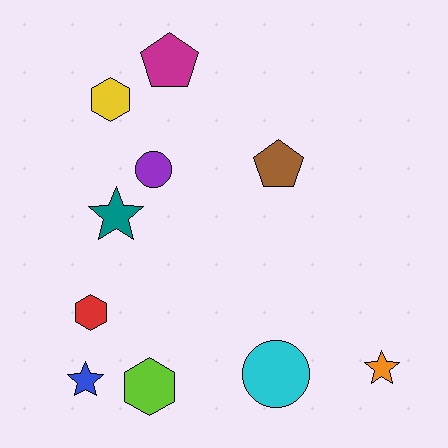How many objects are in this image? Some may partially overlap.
There are 10 objects.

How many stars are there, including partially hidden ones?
There are 3 stars.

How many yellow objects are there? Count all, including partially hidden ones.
There is 1 yellow object.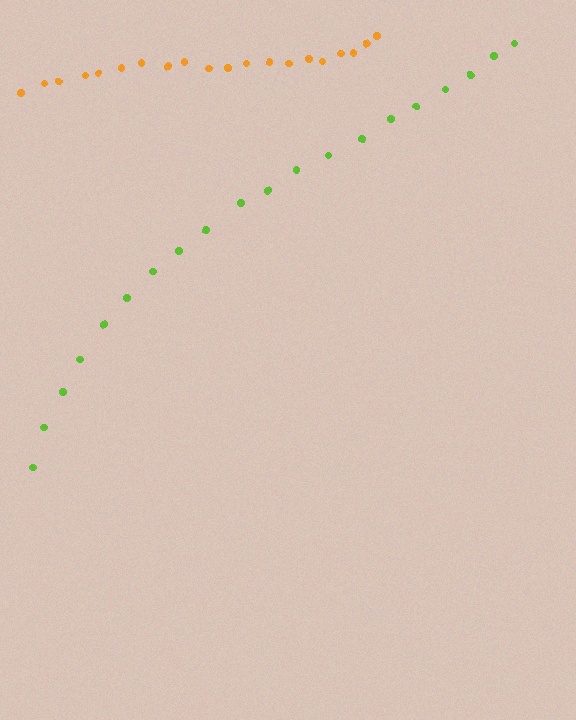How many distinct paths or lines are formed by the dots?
There are 2 distinct paths.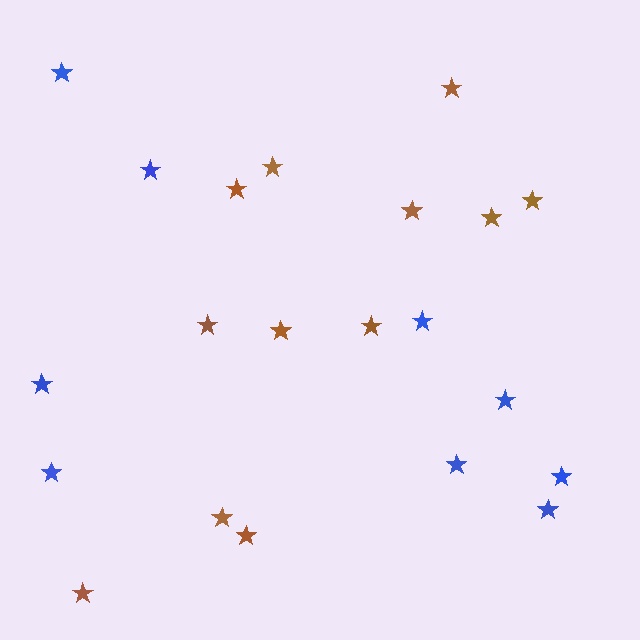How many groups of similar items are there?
There are 2 groups: one group of blue stars (9) and one group of brown stars (12).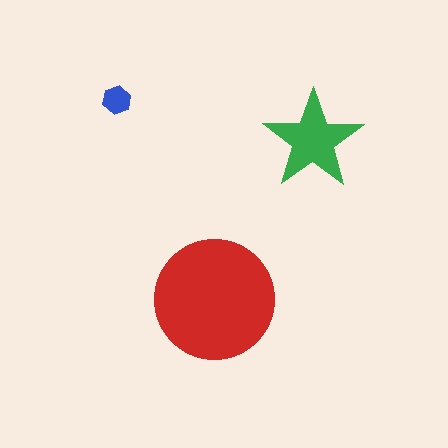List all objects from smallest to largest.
The blue hexagon, the green star, the red circle.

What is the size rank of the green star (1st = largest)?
2nd.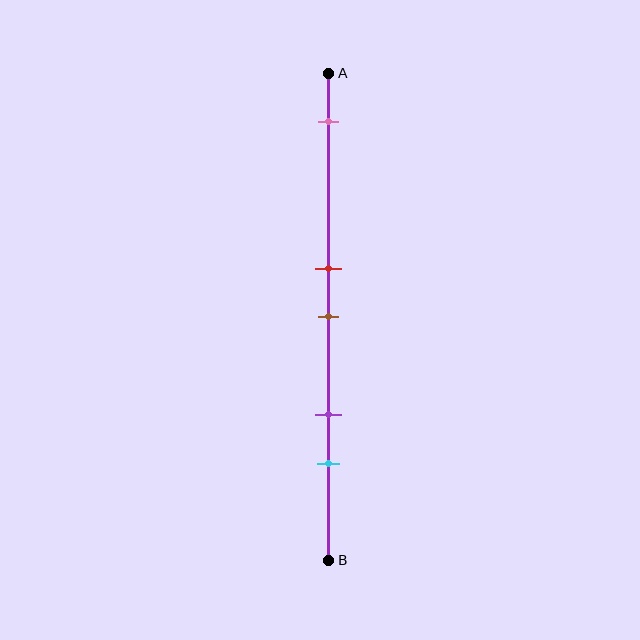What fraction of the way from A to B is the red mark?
The red mark is approximately 40% (0.4) of the way from A to B.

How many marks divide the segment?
There are 5 marks dividing the segment.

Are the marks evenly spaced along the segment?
No, the marks are not evenly spaced.